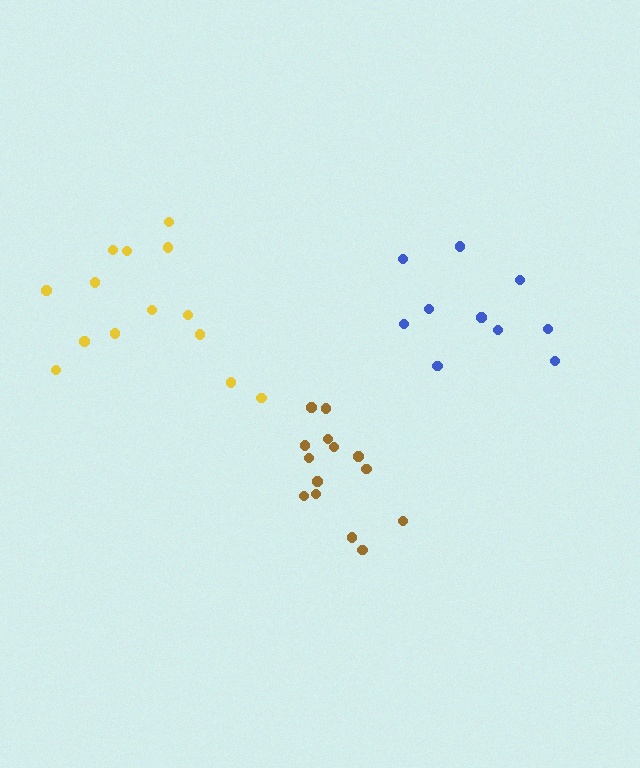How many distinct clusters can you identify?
There are 3 distinct clusters.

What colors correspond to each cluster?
The clusters are colored: brown, blue, yellow.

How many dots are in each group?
Group 1: 14 dots, Group 2: 10 dots, Group 3: 14 dots (38 total).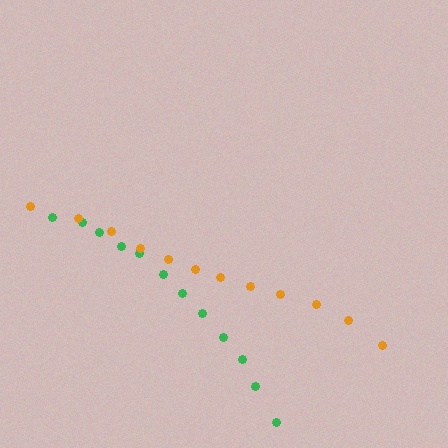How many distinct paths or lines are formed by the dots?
There are 2 distinct paths.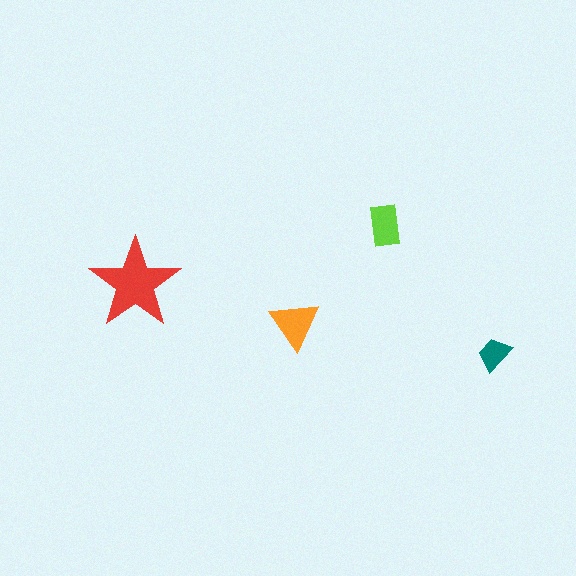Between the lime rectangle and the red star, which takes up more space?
The red star.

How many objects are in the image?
There are 4 objects in the image.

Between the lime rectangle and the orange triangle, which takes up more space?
The orange triangle.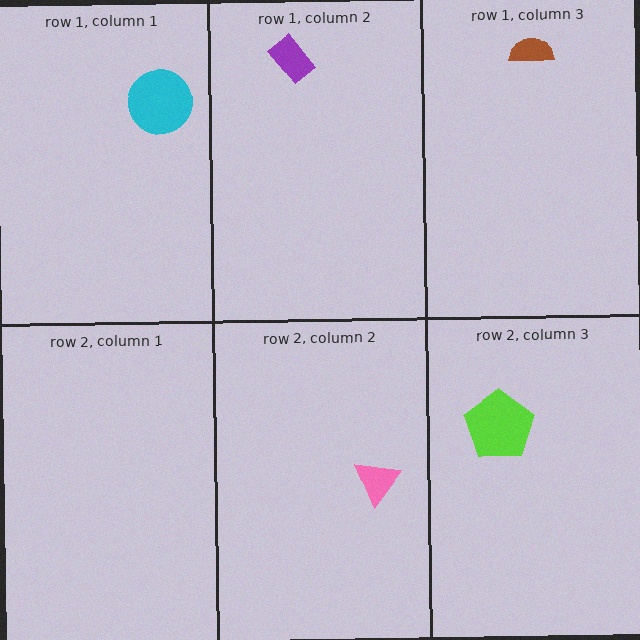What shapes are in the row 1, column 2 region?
The purple rectangle.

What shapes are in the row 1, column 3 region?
The brown semicircle.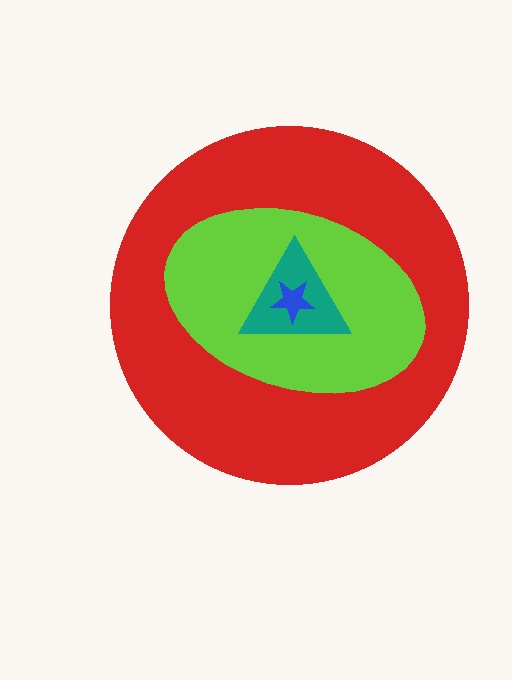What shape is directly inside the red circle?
The lime ellipse.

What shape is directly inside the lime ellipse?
The teal triangle.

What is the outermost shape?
The red circle.